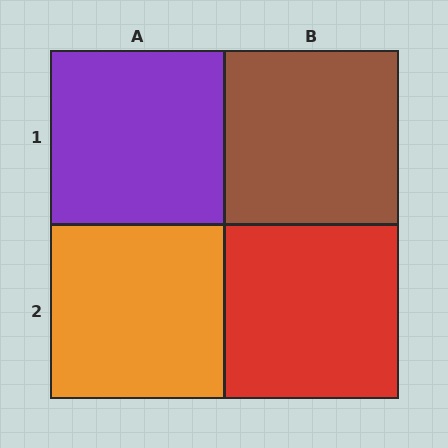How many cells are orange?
1 cell is orange.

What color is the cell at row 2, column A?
Orange.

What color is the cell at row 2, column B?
Red.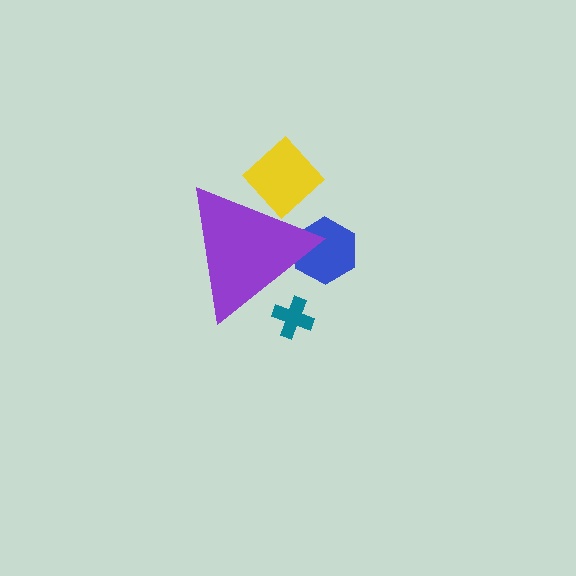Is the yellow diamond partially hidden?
Yes, the yellow diamond is partially hidden behind the purple triangle.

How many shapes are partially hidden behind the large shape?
3 shapes are partially hidden.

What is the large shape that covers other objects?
A purple triangle.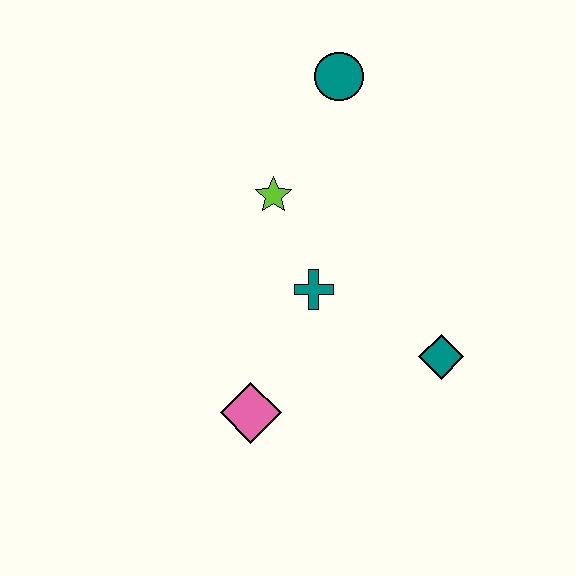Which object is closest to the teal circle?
The lime star is closest to the teal circle.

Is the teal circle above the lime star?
Yes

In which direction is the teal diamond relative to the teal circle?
The teal diamond is below the teal circle.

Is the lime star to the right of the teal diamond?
No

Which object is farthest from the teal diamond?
The teal circle is farthest from the teal diamond.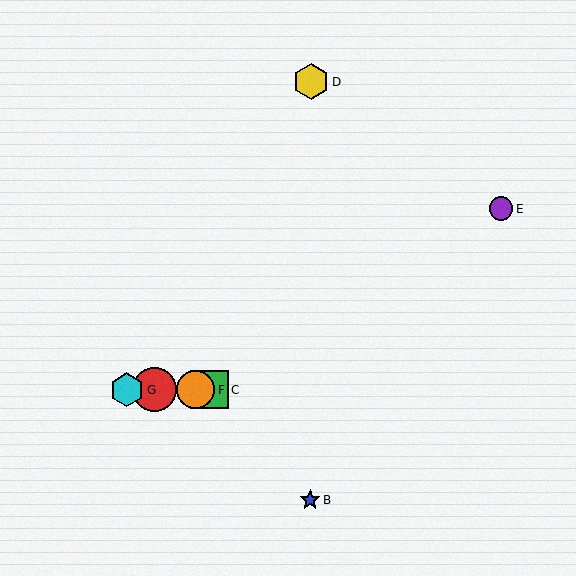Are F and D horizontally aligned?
No, F is at y≈390 and D is at y≈82.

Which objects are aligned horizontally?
Objects A, C, F, G are aligned horizontally.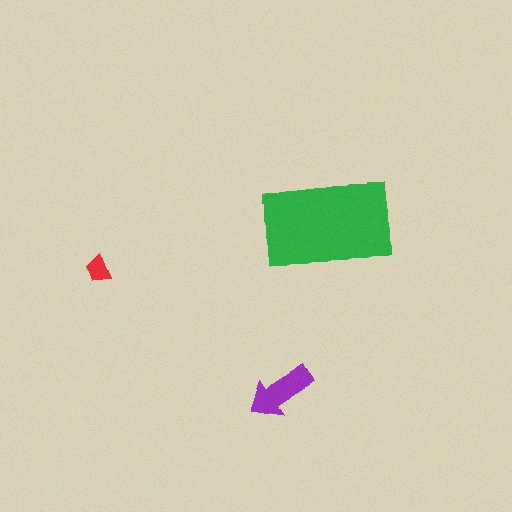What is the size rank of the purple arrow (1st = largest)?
2nd.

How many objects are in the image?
There are 3 objects in the image.